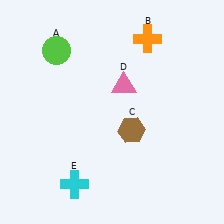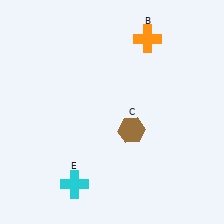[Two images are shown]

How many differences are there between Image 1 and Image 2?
There are 2 differences between the two images.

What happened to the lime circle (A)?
The lime circle (A) was removed in Image 2. It was in the top-left area of Image 1.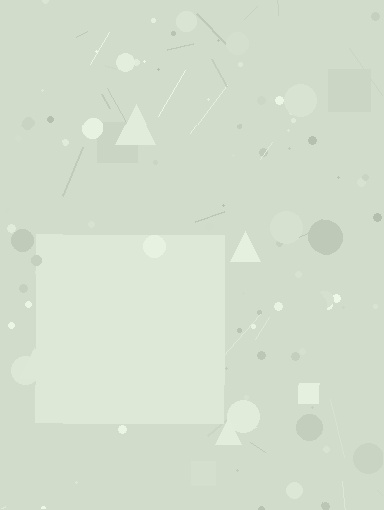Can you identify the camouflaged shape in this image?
The camouflaged shape is a square.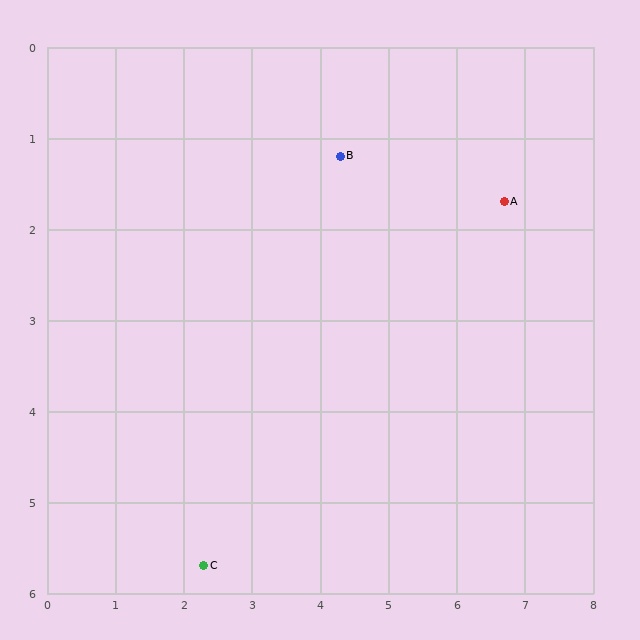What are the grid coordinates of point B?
Point B is at approximately (4.3, 1.2).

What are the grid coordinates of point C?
Point C is at approximately (2.3, 5.7).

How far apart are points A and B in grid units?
Points A and B are about 2.5 grid units apart.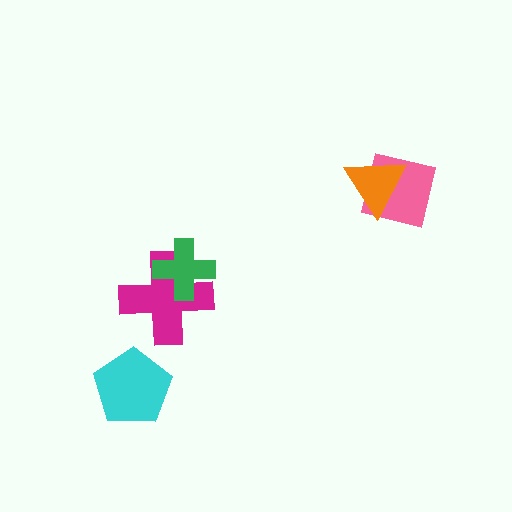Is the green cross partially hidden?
No, no other shape covers it.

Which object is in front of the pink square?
The orange triangle is in front of the pink square.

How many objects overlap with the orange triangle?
1 object overlaps with the orange triangle.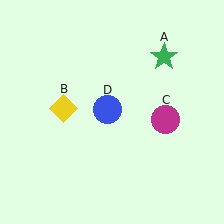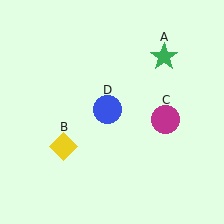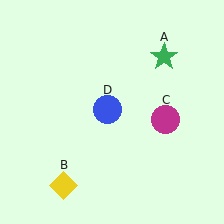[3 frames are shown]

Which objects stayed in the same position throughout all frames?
Green star (object A) and magenta circle (object C) and blue circle (object D) remained stationary.